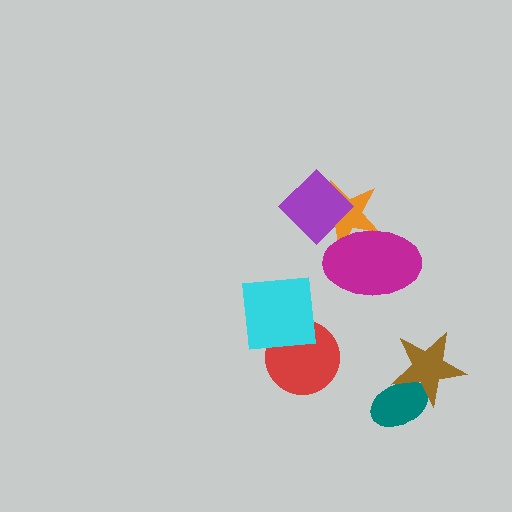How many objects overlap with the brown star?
1 object overlaps with the brown star.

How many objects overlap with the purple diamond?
1 object overlaps with the purple diamond.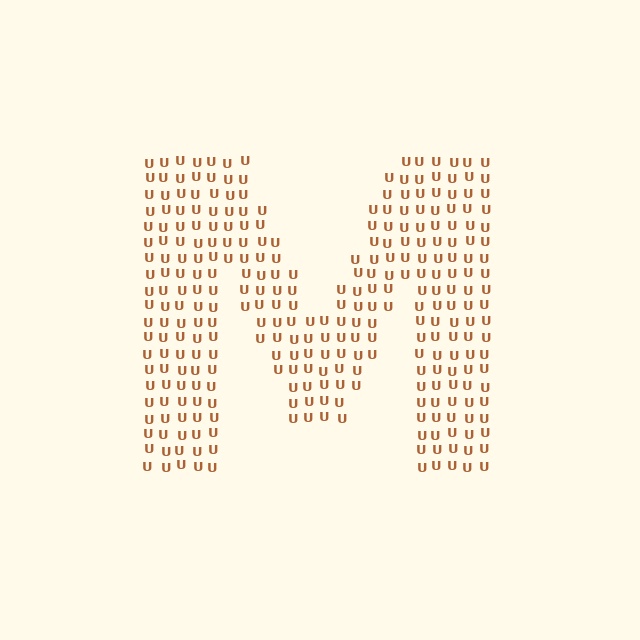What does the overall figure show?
The overall figure shows the letter M.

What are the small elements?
The small elements are letter U's.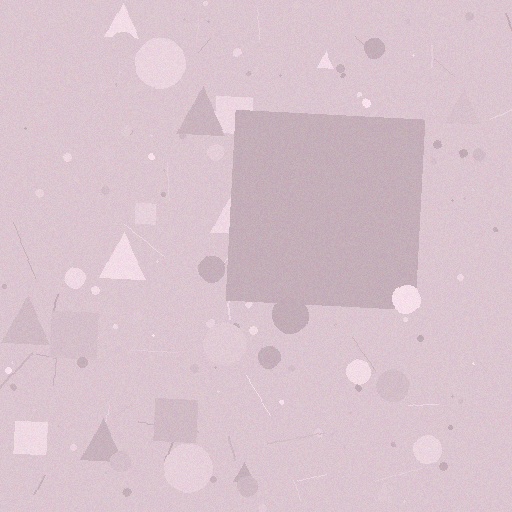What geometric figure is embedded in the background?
A square is embedded in the background.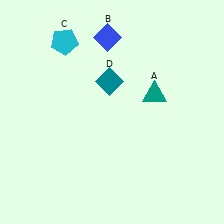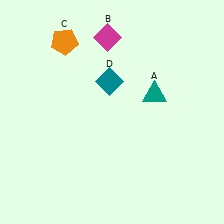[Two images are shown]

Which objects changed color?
B changed from blue to magenta. C changed from cyan to orange.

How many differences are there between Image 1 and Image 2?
There are 2 differences between the two images.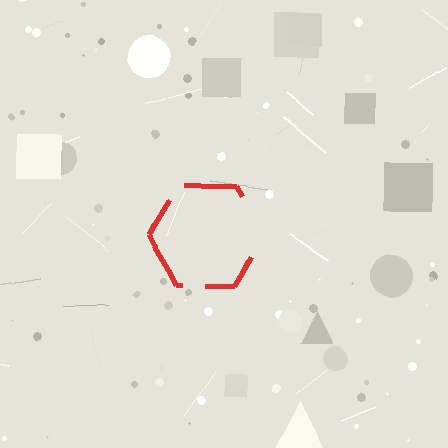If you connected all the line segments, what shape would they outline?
They would outline a hexagon.